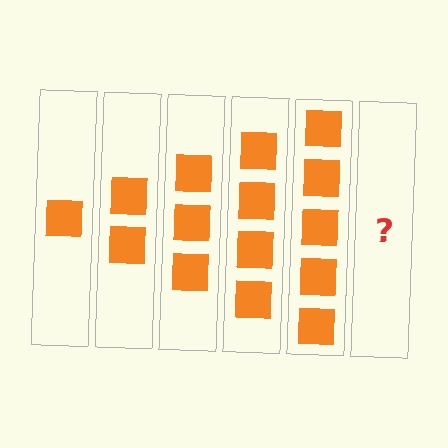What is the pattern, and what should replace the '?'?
The pattern is that each step adds one more square. The '?' should be 6 squares.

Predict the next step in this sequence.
The next step is 6 squares.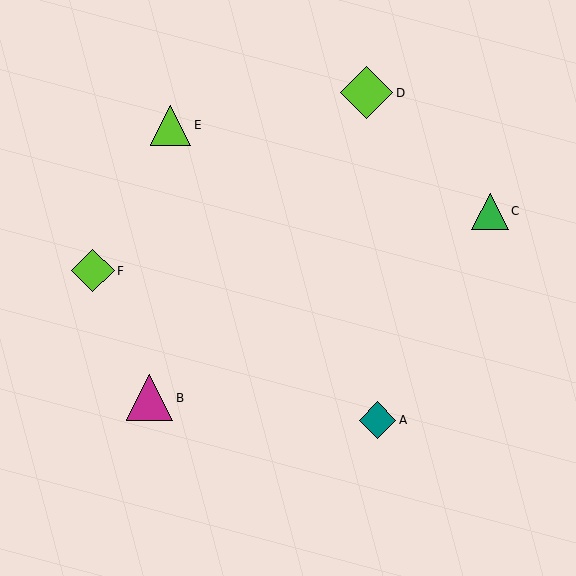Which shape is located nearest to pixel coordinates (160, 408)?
The magenta triangle (labeled B) at (150, 398) is nearest to that location.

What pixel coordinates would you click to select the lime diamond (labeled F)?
Click at (93, 271) to select the lime diamond F.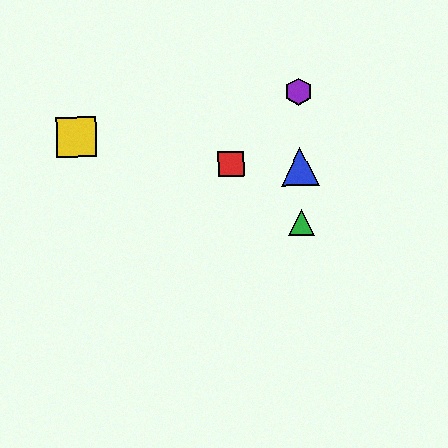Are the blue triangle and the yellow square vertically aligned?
No, the blue triangle is at x≈300 and the yellow square is at x≈76.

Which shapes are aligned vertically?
The blue triangle, the green triangle, the purple hexagon are aligned vertically.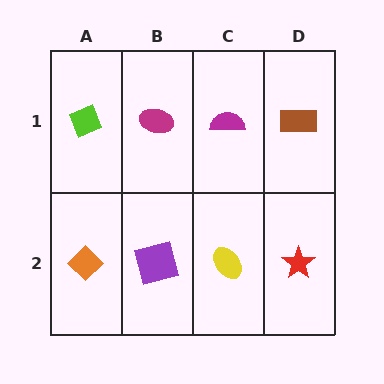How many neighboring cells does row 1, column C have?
3.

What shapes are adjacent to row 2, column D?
A brown rectangle (row 1, column D), a yellow ellipse (row 2, column C).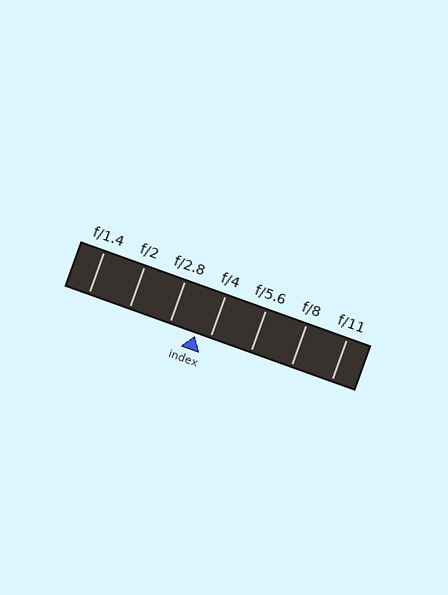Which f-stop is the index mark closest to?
The index mark is closest to f/4.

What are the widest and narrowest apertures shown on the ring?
The widest aperture shown is f/1.4 and the narrowest is f/11.